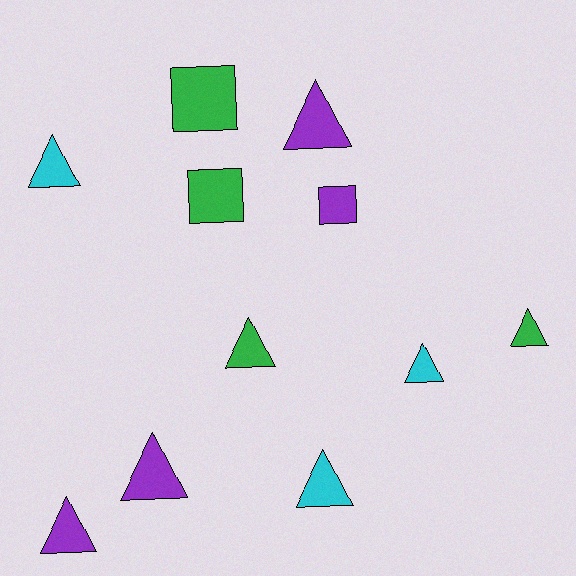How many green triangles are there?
There are 2 green triangles.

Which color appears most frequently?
Green, with 4 objects.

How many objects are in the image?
There are 11 objects.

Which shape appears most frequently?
Triangle, with 8 objects.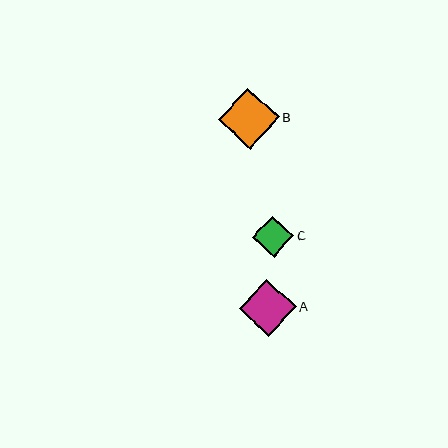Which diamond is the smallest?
Diamond C is the smallest with a size of approximately 41 pixels.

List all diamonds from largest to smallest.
From largest to smallest: B, A, C.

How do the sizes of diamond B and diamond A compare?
Diamond B and diamond A are approximately the same size.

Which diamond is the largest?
Diamond B is the largest with a size of approximately 61 pixels.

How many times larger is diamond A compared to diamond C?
Diamond A is approximately 1.4 times the size of diamond C.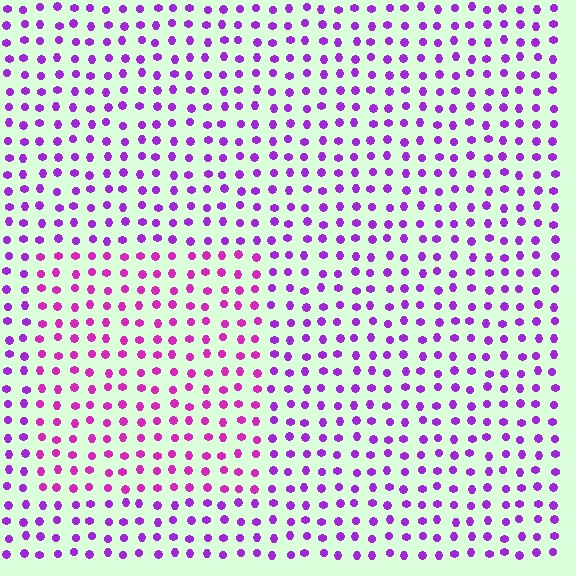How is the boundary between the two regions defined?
The boundary is defined purely by a slight shift in hue (about 28 degrees). Spacing, size, and orientation are identical on both sides.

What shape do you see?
I see a rectangle.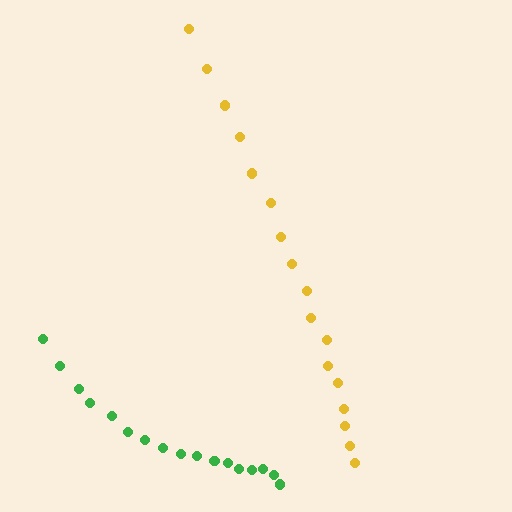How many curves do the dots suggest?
There are 2 distinct paths.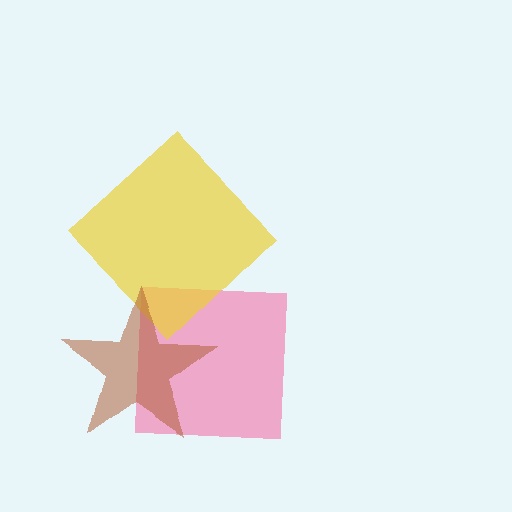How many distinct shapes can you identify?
There are 3 distinct shapes: a pink square, a yellow diamond, a brown star.